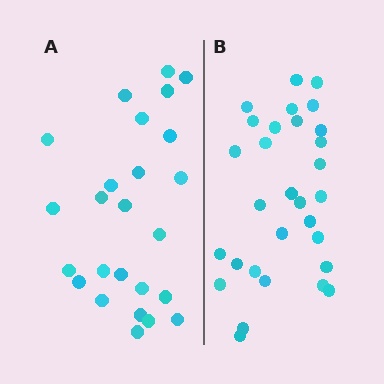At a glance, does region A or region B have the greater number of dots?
Region B (the right region) has more dots.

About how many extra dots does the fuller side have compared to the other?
Region B has about 5 more dots than region A.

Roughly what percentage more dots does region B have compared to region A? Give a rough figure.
About 20% more.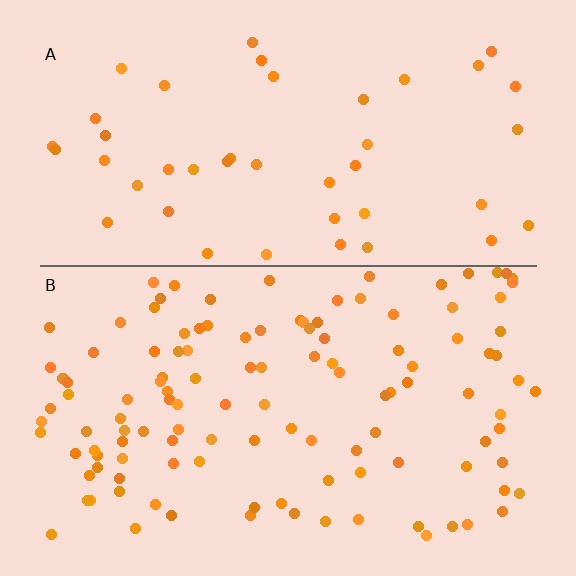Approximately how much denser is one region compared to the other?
Approximately 2.7× — region B over region A.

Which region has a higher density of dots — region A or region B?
B (the bottom).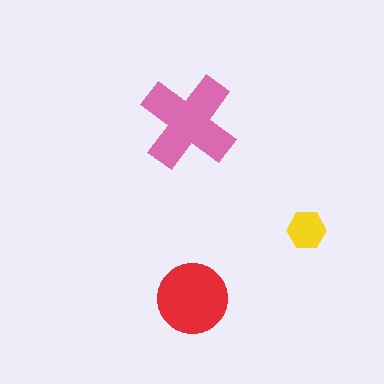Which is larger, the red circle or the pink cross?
The pink cross.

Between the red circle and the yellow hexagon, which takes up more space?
The red circle.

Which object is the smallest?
The yellow hexagon.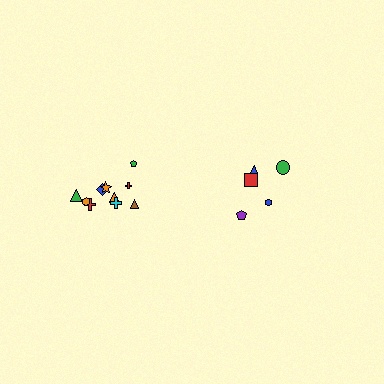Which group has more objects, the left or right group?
The left group.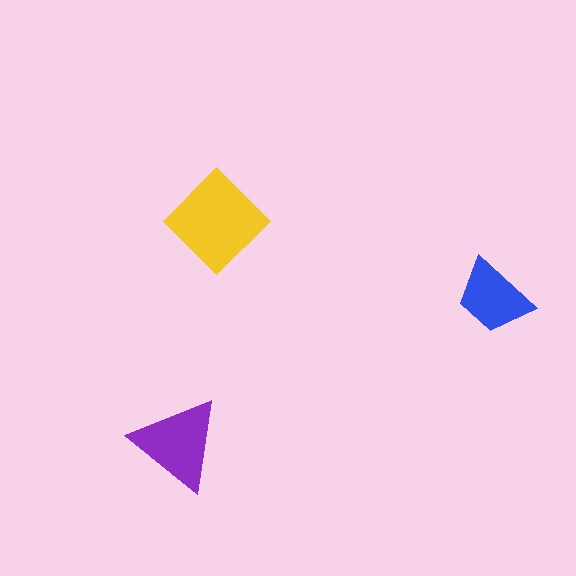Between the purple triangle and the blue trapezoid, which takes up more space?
The purple triangle.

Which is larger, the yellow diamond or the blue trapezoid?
The yellow diamond.